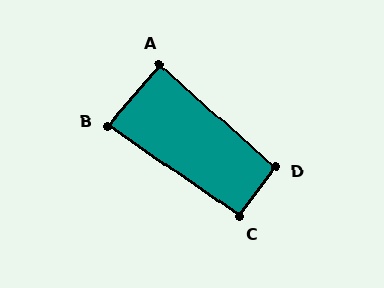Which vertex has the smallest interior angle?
B, at approximately 85 degrees.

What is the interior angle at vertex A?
Approximately 88 degrees (approximately right).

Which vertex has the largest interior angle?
D, at approximately 95 degrees.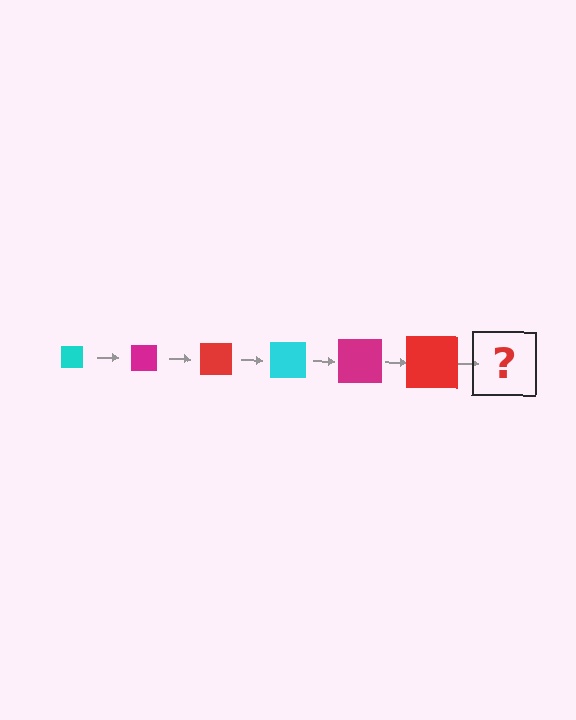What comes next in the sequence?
The next element should be a cyan square, larger than the previous one.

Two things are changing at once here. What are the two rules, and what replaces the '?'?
The two rules are that the square grows larger each step and the color cycles through cyan, magenta, and red. The '?' should be a cyan square, larger than the previous one.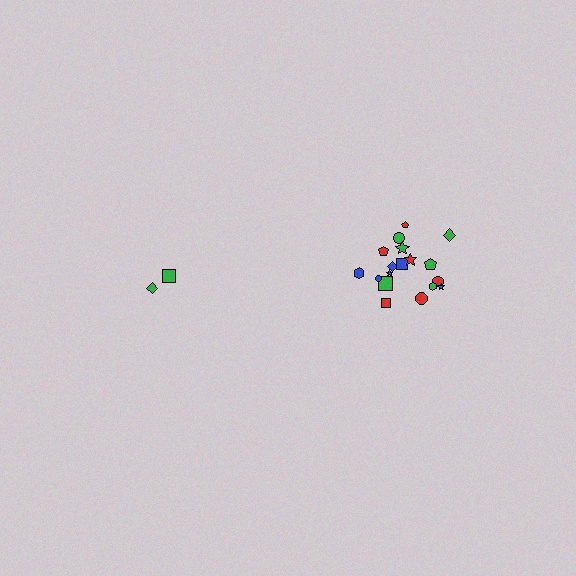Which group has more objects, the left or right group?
The right group.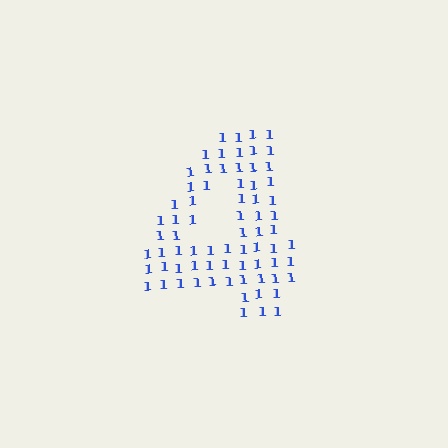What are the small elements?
The small elements are digit 1's.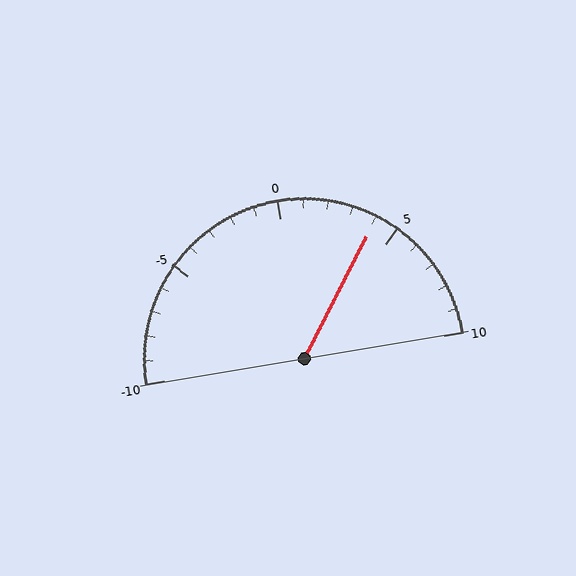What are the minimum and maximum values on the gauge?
The gauge ranges from -10 to 10.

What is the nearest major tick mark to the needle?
The nearest major tick mark is 5.